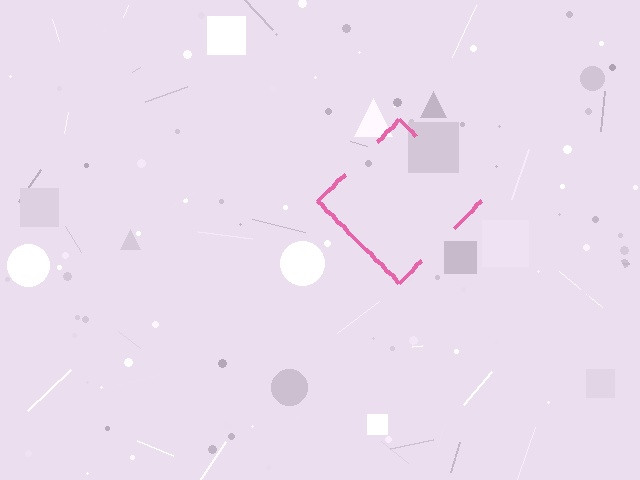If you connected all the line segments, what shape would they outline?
They would outline a diamond.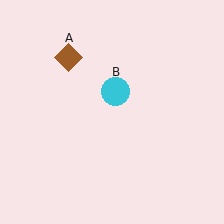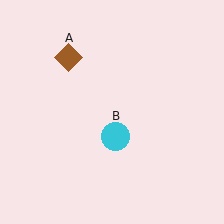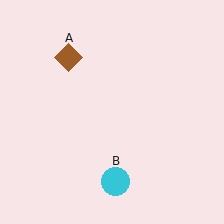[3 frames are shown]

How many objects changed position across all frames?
1 object changed position: cyan circle (object B).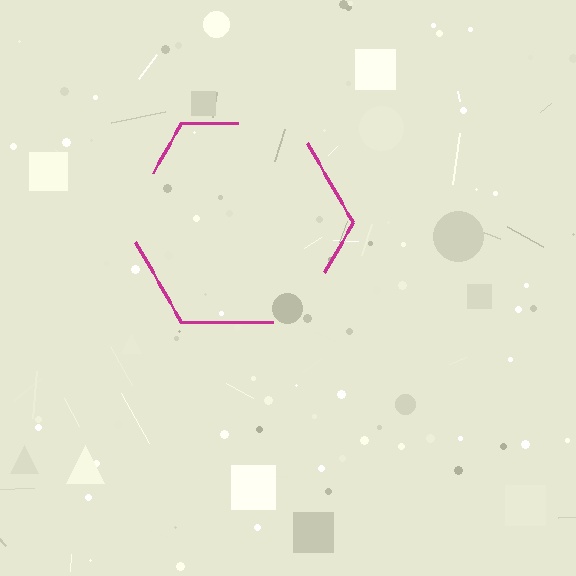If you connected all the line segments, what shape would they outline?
They would outline a hexagon.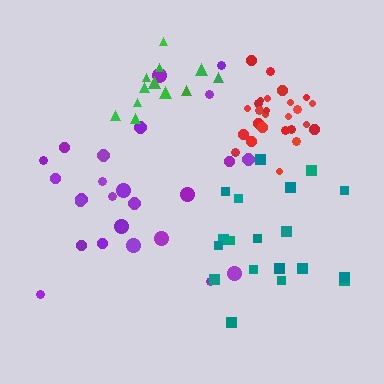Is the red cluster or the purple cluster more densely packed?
Red.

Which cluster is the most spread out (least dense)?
Purple.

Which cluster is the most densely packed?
Red.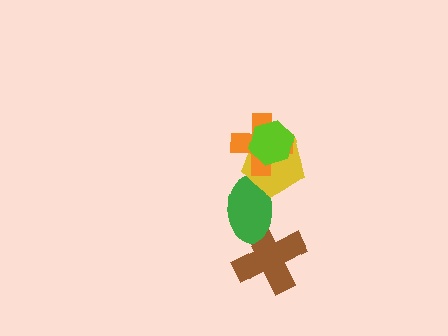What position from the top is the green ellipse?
The green ellipse is 4th from the top.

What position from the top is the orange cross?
The orange cross is 2nd from the top.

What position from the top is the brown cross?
The brown cross is 5th from the top.